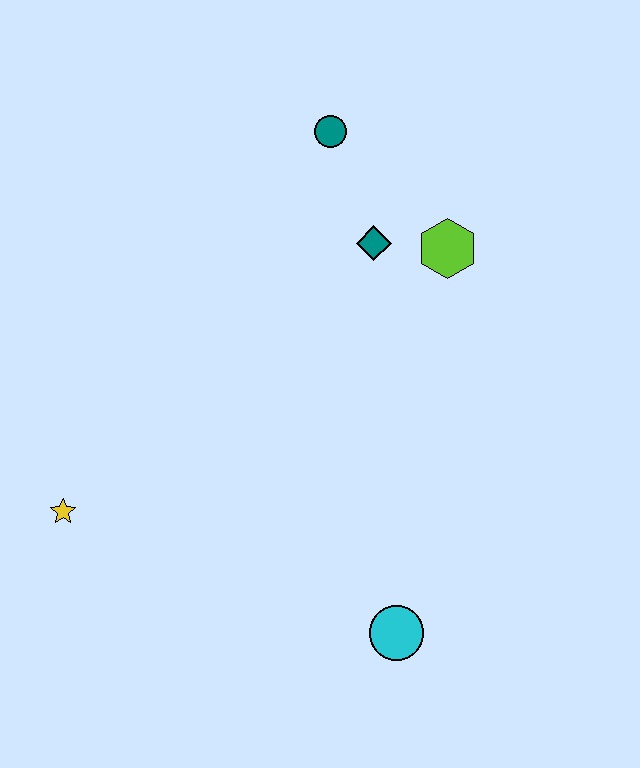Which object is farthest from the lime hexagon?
The yellow star is farthest from the lime hexagon.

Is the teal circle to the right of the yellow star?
Yes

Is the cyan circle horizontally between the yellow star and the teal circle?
No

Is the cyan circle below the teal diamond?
Yes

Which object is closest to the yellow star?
The cyan circle is closest to the yellow star.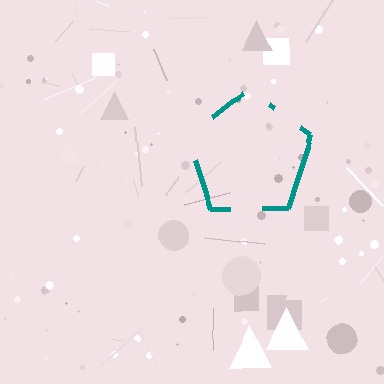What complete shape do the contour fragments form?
The contour fragments form a pentagon.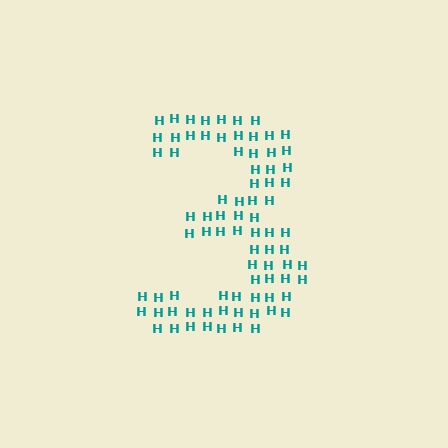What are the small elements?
The small elements are letter H's.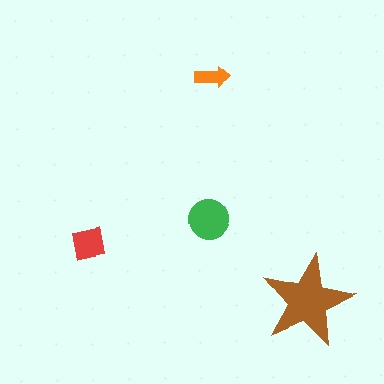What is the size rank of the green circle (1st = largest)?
2nd.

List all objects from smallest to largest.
The orange arrow, the red square, the green circle, the brown star.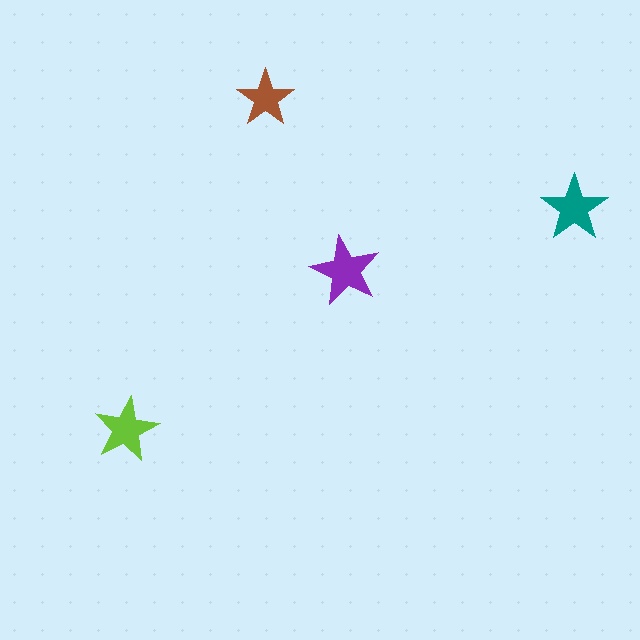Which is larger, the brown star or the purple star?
The purple one.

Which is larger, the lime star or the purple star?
The purple one.